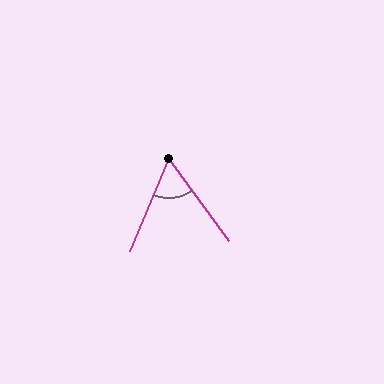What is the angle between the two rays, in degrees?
Approximately 60 degrees.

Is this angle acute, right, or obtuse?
It is acute.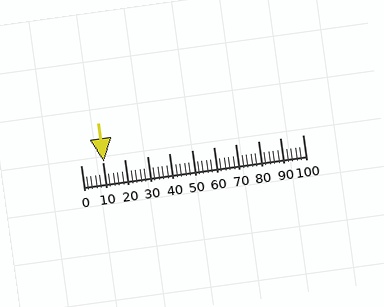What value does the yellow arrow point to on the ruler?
The yellow arrow points to approximately 10.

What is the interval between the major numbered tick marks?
The major tick marks are spaced 10 units apart.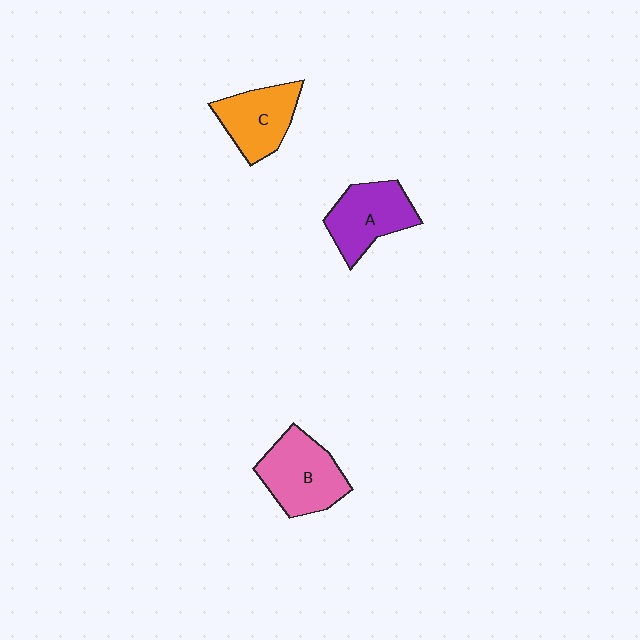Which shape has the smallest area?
Shape C (orange).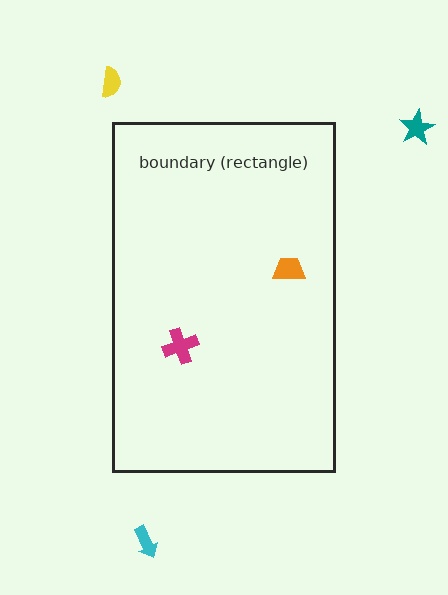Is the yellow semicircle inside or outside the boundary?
Outside.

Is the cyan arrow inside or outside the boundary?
Outside.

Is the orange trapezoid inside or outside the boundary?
Inside.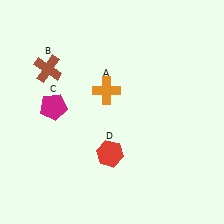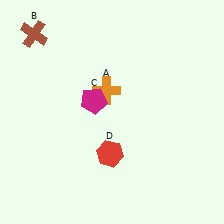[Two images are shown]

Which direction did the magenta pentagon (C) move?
The magenta pentagon (C) moved right.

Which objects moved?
The objects that moved are: the brown cross (B), the magenta pentagon (C).